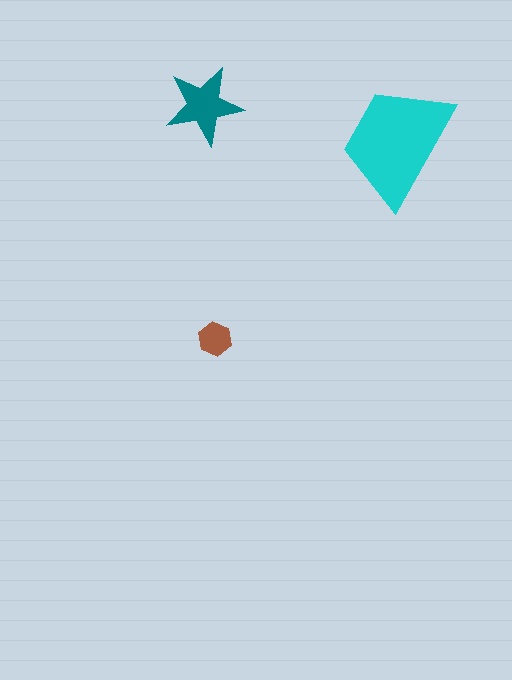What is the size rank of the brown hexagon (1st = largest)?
3rd.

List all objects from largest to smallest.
The cyan trapezoid, the teal star, the brown hexagon.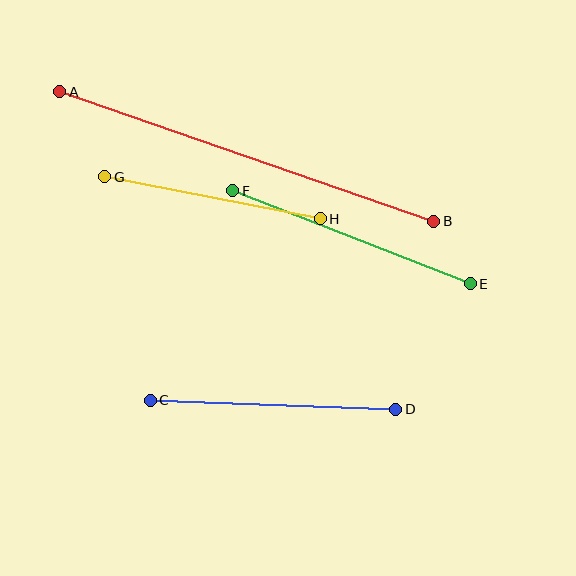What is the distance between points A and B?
The distance is approximately 395 pixels.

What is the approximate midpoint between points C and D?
The midpoint is at approximately (273, 405) pixels.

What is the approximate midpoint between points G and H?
The midpoint is at approximately (212, 198) pixels.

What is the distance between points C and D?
The distance is approximately 246 pixels.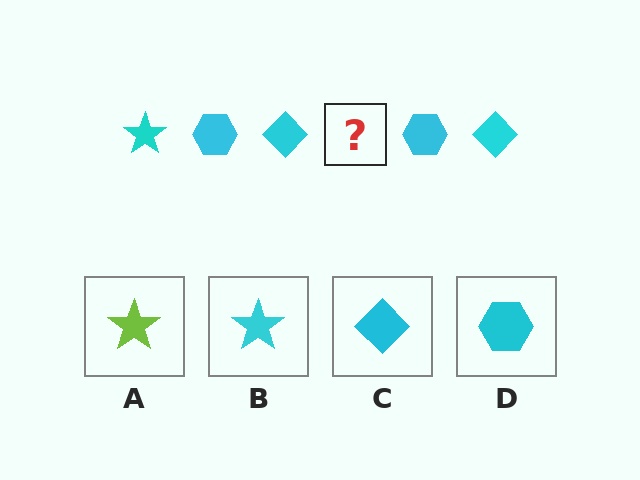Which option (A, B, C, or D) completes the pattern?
B.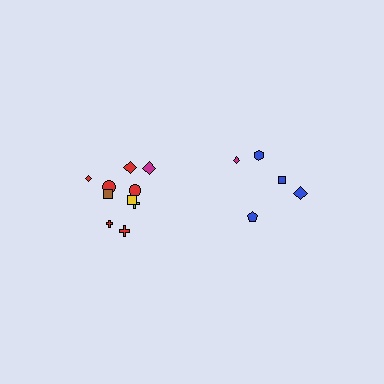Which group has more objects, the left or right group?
The left group.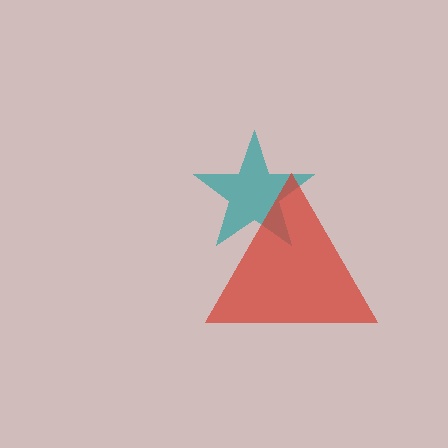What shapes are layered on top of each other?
The layered shapes are: a teal star, a red triangle.